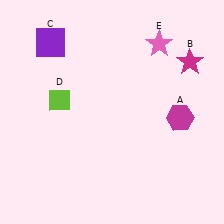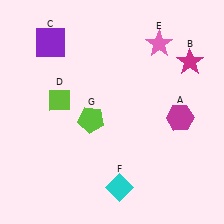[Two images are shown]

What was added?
A cyan diamond (F), a lime pentagon (G) were added in Image 2.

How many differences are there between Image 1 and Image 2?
There are 2 differences between the two images.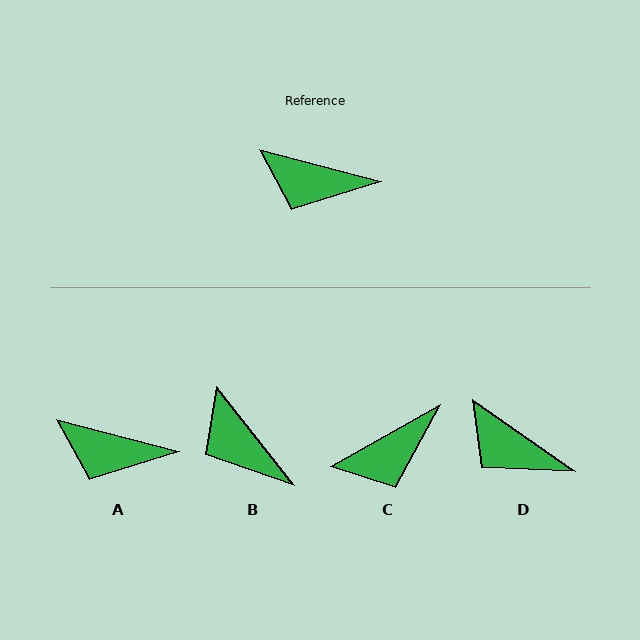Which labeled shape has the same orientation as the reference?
A.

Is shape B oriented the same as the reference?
No, it is off by about 37 degrees.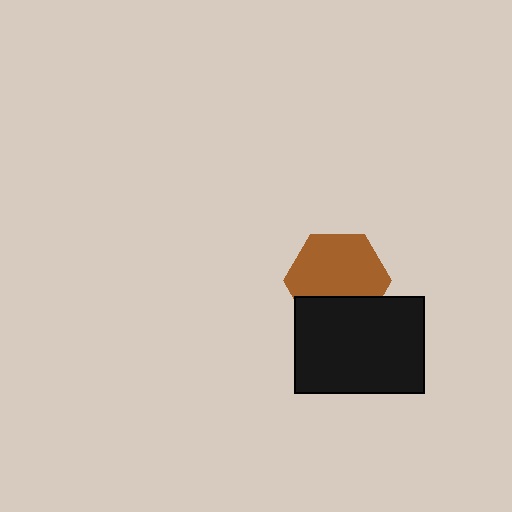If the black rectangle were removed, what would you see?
You would see the complete brown hexagon.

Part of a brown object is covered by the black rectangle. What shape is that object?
It is a hexagon.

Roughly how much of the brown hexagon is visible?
Most of it is visible (roughly 69%).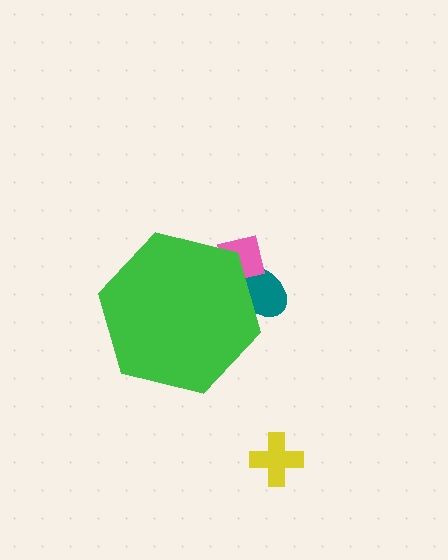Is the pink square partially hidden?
Yes, the pink square is partially hidden behind the green hexagon.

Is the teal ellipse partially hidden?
Yes, the teal ellipse is partially hidden behind the green hexagon.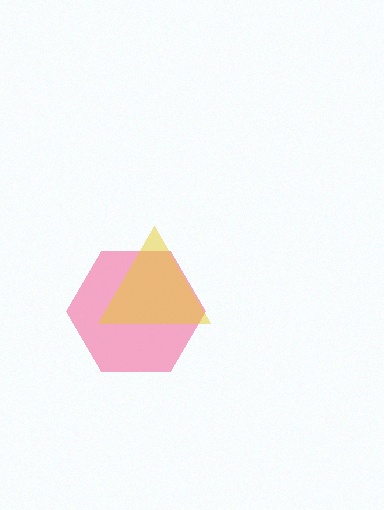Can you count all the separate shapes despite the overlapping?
Yes, there are 2 separate shapes.